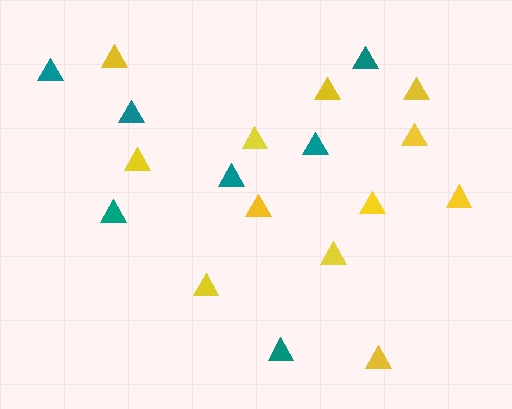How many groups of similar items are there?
There are 2 groups: one group of teal triangles (7) and one group of yellow triangles (12).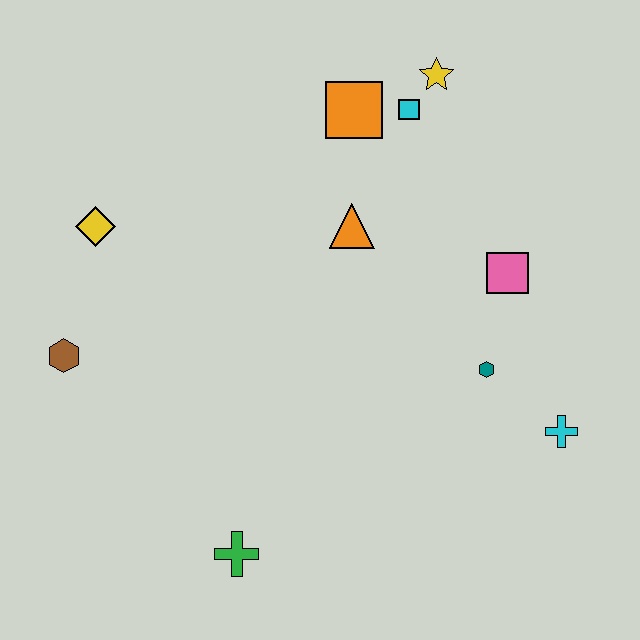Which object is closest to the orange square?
The cyan square is closest to the orange square.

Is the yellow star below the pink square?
No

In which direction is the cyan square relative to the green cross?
The cyan square is above the green cross.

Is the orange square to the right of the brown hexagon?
Yes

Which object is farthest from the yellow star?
The green cross is farthest from the yellow star.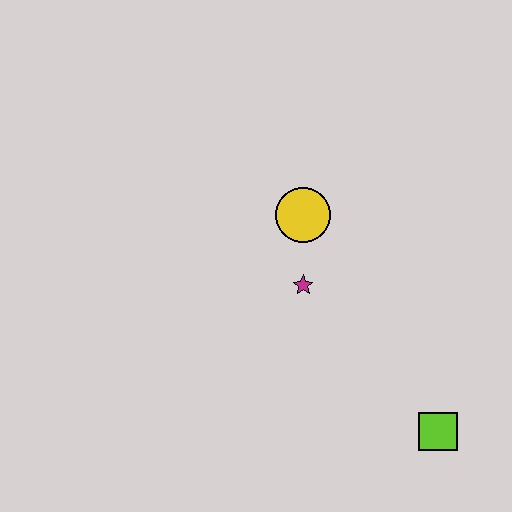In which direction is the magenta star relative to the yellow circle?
The magenta star is below the yellow circle.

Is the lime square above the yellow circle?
No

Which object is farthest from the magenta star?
The lime square is farthest from the magenta star.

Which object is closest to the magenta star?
The yellow circle is closest to the magenta star.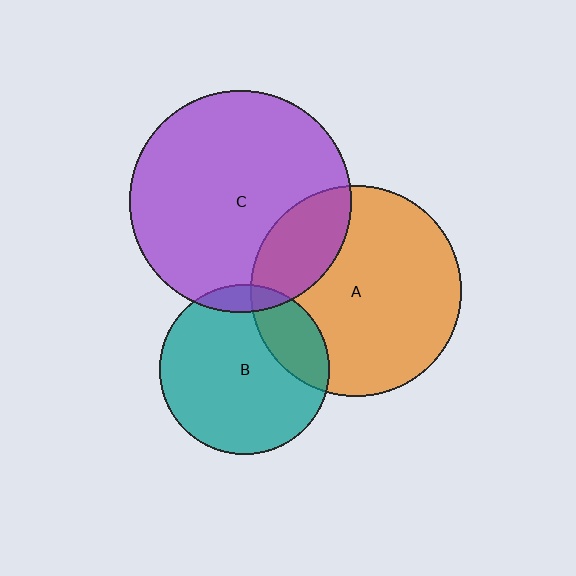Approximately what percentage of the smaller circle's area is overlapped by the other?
Approximately 10%.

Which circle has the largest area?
Circle C (purple).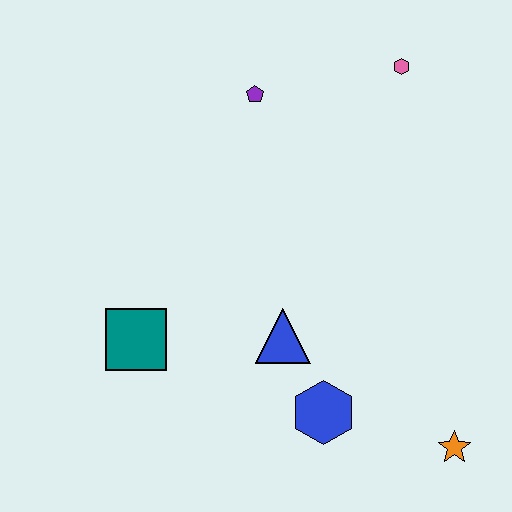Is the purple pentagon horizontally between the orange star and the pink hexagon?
No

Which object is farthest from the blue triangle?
The pink hexagon is farthest from the blue triangle.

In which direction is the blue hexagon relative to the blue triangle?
The blue hexagon is below the blue triangle.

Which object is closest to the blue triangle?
The blue hexagon is closest to the blue triangle.